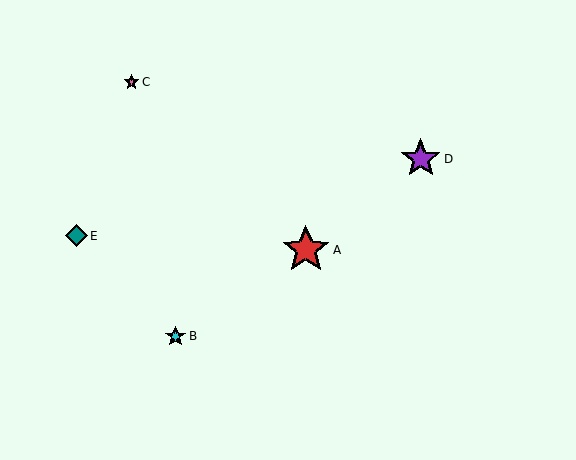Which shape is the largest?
The red star (labeled A) is the largest.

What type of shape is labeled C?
Shape C is a pink star.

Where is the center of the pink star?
The center of the pink star is at (132, 82).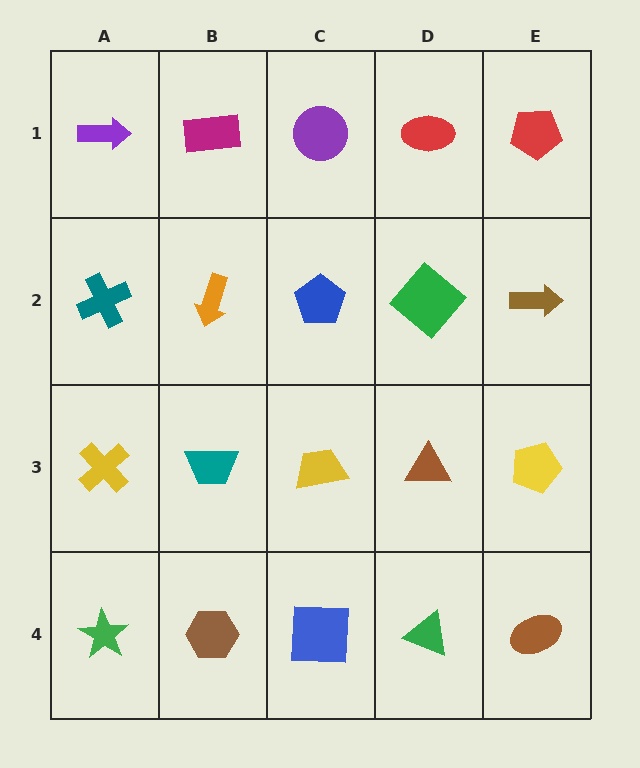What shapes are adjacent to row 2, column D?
A red ellipse (row 1, column D), a brown triangle (row 3, column D), a blue pentagon (row 2, column C), a brown arrow (row 2, column E).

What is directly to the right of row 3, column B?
A yellow trapezoid.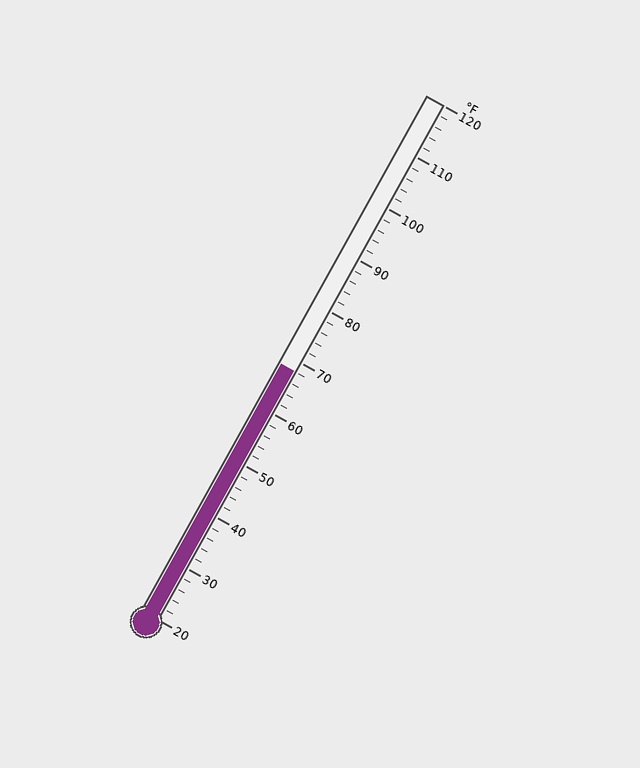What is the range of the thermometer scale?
The thermometer scale ranges from 20°F to 120°F.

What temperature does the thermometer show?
The thermometer shows approximately 68°F.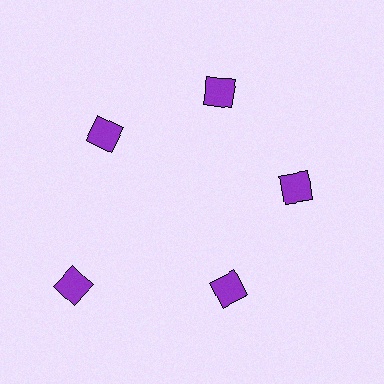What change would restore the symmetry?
The symmetry would be restored by moving it inward, back onto the ring so that all 5 diamonds sit at equal angles and equal distance from the center.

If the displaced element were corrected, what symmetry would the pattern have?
It would have 5-fold rotational symmetry — the pattern would map onto itself every 72 degrees.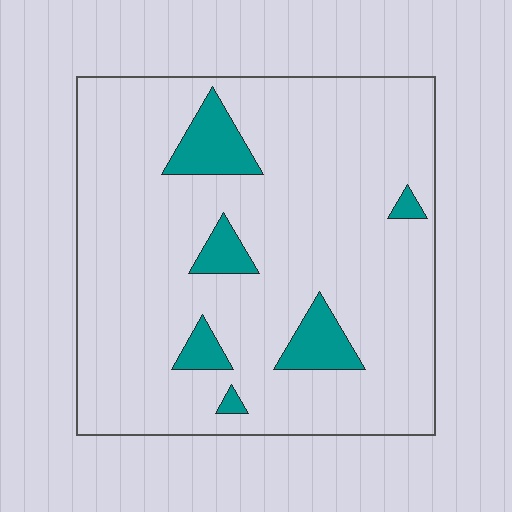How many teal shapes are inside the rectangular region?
6.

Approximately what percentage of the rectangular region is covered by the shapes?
Approximately 10%.